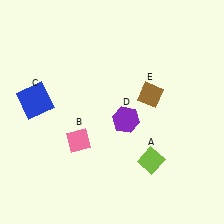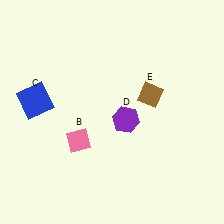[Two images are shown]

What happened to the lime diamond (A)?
The lime diamond (A) was removed in Image 2. It was in the bottom-right area of Image 1.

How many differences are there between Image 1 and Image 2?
There is 1 difference between the two images.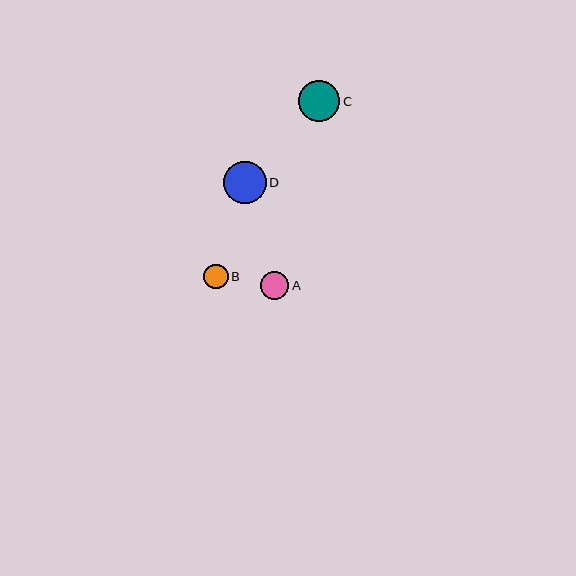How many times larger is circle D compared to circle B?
Circle D is approximately 1.8 times the size of circle B.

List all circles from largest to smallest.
From largest to smallest: D, C, A, B.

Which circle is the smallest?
Circle B is the smallest with a size of approximately 24 pixels.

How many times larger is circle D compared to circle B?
Circle D is approximately 1.8 times the size of circle B.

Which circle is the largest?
Circle D is the largest with a size of approximately 43 pixels.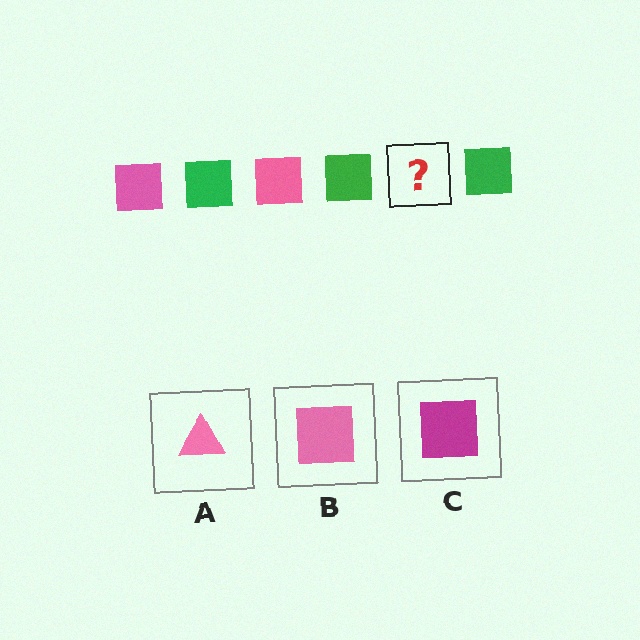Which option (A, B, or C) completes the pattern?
B.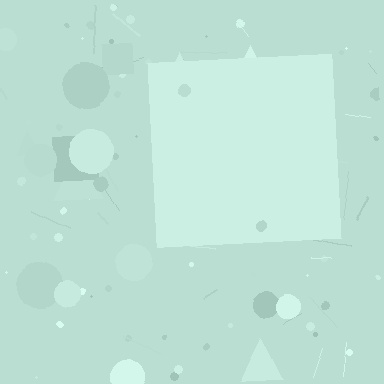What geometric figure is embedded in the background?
A square is embedded in the background.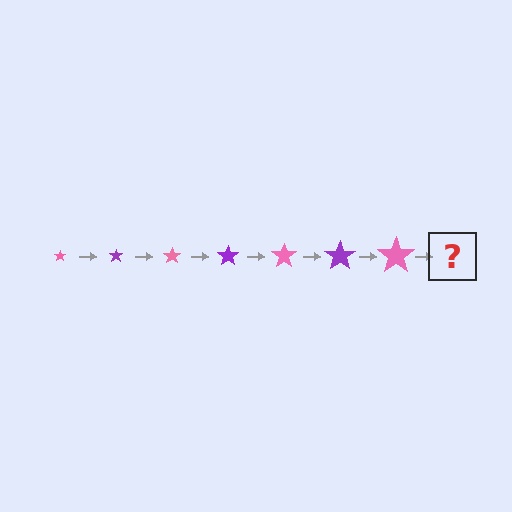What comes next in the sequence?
The next element should be a purple star, larger than the previous one.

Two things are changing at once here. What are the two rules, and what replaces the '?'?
The two rules are that the star grows larger each step and the color cycles through pink and purple. The '?' should be a purple star, larger than the previous one.